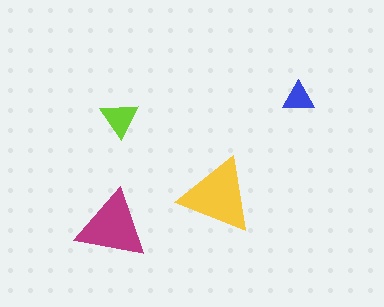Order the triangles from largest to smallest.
the yellow one, the magenta one, the lime one, the blue one.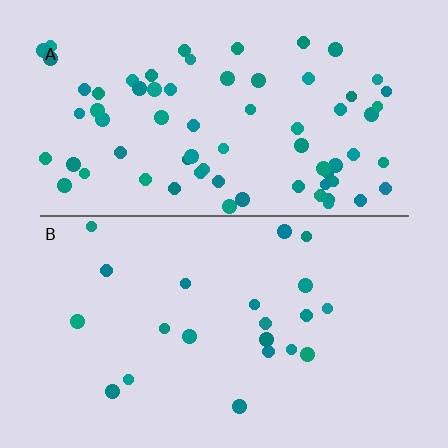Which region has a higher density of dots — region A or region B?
A (the top).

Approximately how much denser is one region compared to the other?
Approximately 3.3× — region A over region B.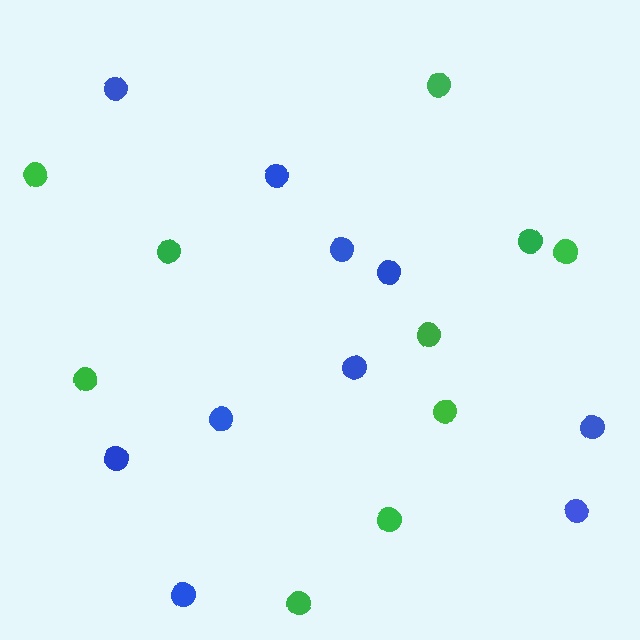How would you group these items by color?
There are 2 groups: one group of green circles (10) and one group of blue circles (10).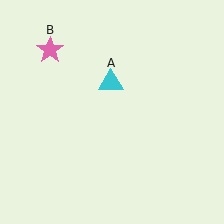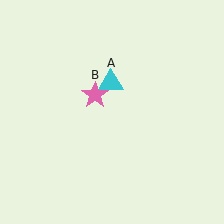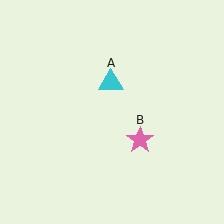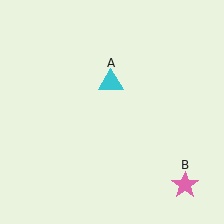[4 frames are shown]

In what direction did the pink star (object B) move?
The pink star (object B) moved down and to the right.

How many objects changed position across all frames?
1 object changed position: pink star (object B).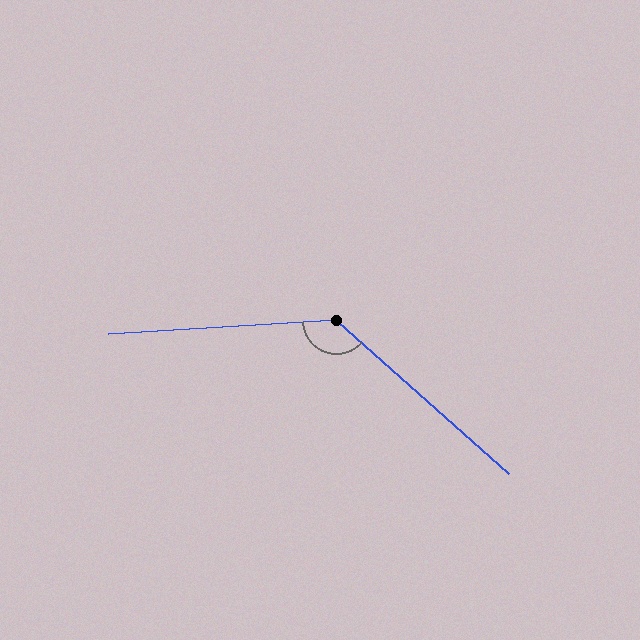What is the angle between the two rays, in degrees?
Approximately 135 degrees.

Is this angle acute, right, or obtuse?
It is obtuse.